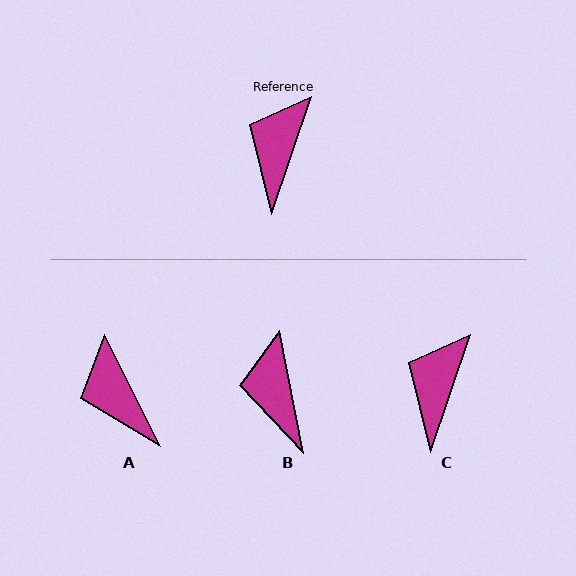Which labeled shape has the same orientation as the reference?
C.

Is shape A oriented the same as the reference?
No, it is off by about 45 degrees.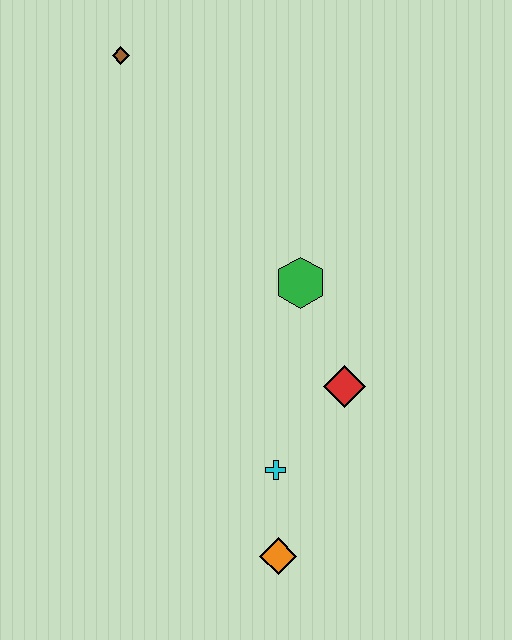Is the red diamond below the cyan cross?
No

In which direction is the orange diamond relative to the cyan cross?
The orange diamond is below the cyan cross.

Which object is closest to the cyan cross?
The orange diamond is closest to the cyan cross.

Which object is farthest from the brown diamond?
The orange diamond is farthest from the brown diamond.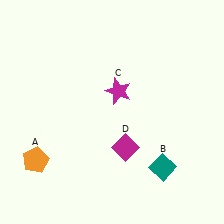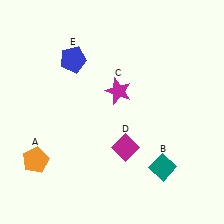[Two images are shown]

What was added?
A blue pentagon (E) was added in Image 2.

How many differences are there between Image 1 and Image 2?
There is 1 difference between the two images.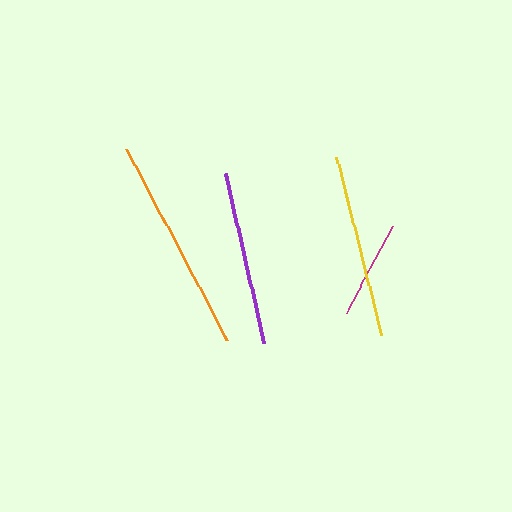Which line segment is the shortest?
The magenta line is the shortest at approximately 98 pixels.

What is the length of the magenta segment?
The magenta segment is approximately 98 pixels long.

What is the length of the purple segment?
The purple segment is approximately 174 pixels long.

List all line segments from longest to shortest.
From longest to shortest: orange, yellow, purple, magenta.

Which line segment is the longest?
The orange line is the longest at approximately 216 pixels.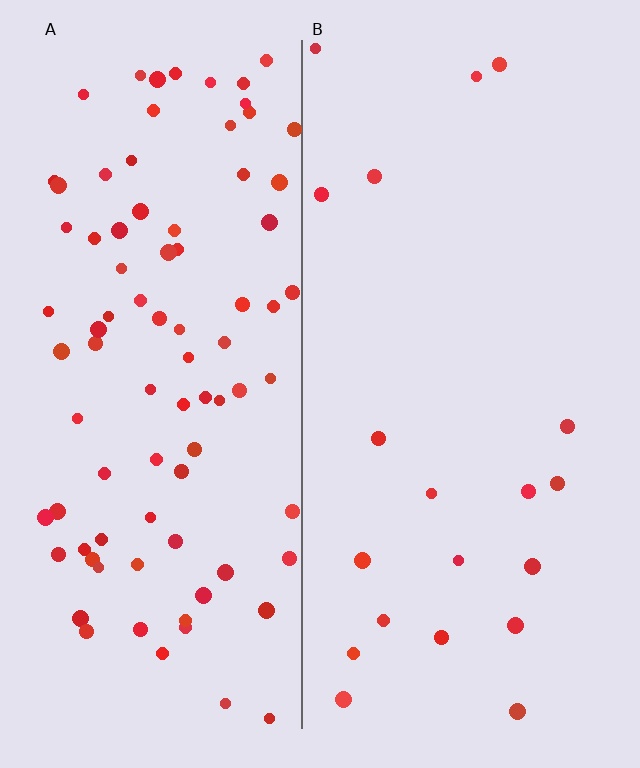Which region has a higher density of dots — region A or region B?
A (the left).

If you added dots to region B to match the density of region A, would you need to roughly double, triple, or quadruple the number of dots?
Approximately quadruple.